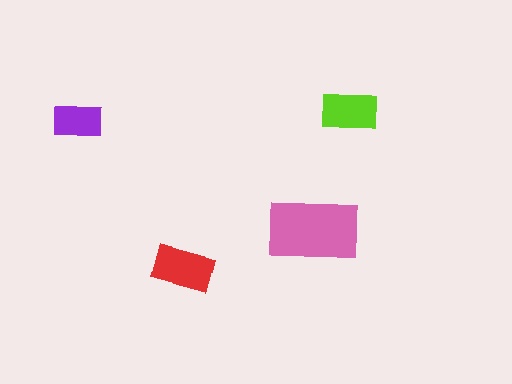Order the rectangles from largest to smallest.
the pink one, the red one, the lime one, the purple one.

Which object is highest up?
The lime rectangle is topmost.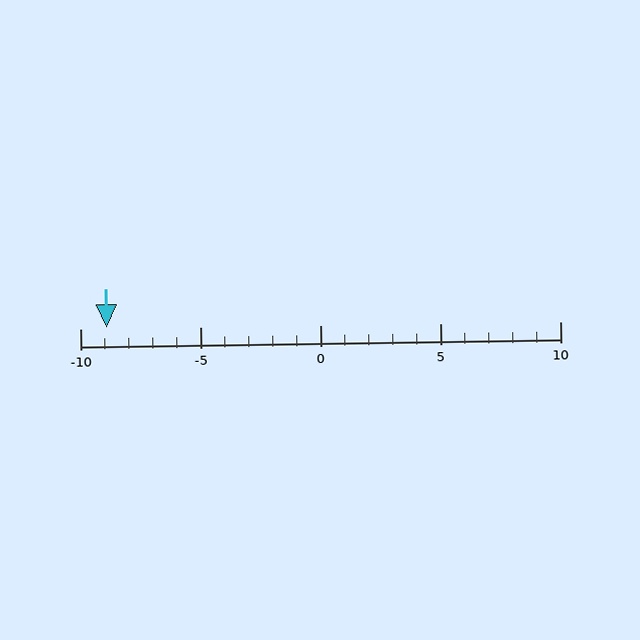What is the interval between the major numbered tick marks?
The major tick marks are spaced 5 units apart.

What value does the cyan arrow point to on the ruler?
The cyan arrow points to approximately -9.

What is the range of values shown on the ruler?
The ruler shows values from -10 to 10.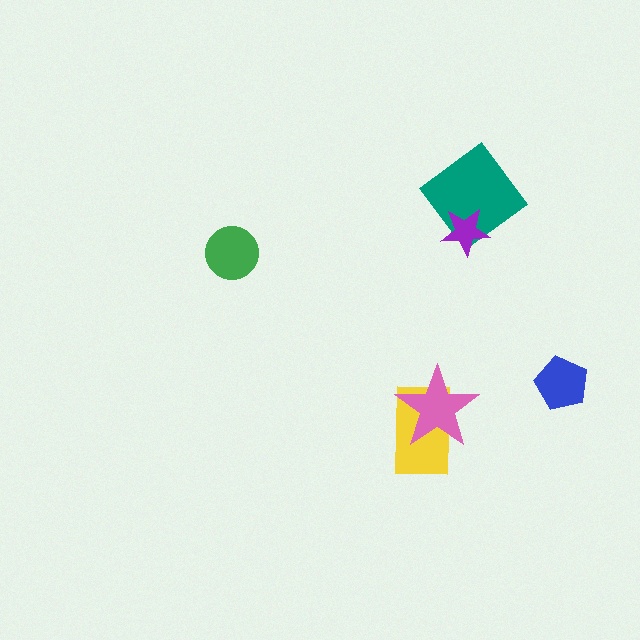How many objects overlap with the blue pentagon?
0 objects overlap with the blue pentagon.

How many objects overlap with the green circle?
0 objects overlap with the green circle.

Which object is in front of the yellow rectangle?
The pink star is in front of the yellow rectangle.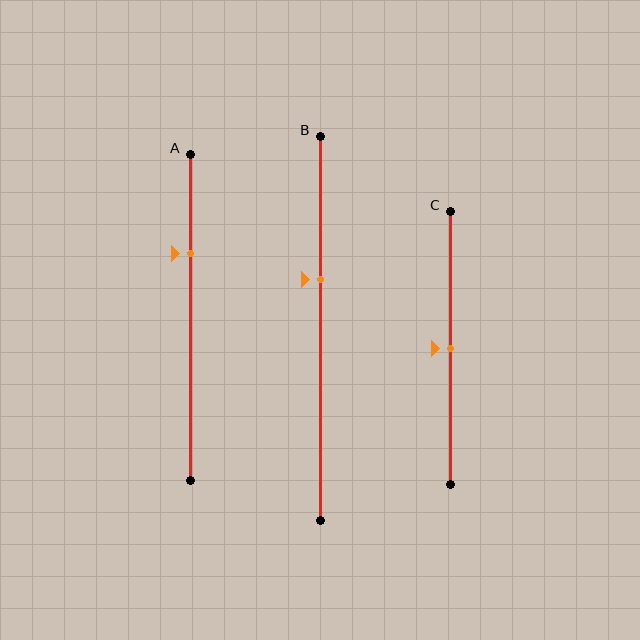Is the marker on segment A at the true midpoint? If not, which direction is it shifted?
No, the marker on segment A is shifted upward by about 20% of the segment length.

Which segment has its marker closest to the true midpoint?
Segment C has its marker closest to the true midpoint.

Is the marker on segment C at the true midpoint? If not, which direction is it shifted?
Yes, the marker on segment C is at the true midpoint.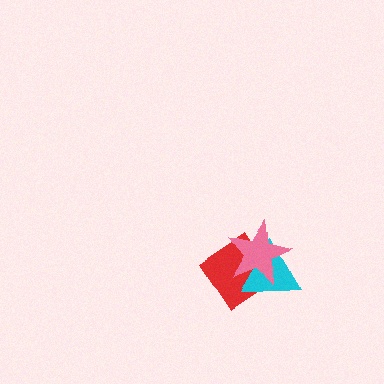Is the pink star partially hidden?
No, no other shape covers it.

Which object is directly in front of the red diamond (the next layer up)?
The cyan triangle is directly in front of the red diamond.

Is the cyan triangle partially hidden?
Yes, it is partially covered by another shape.